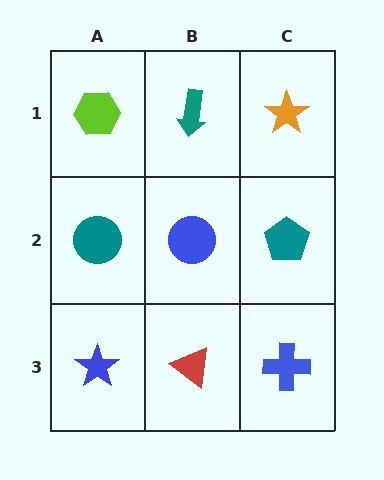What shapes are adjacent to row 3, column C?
A teal pentagon (row 2, column C), a red triangle (row 3, column B).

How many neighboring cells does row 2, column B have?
4.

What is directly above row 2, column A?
A lime hexagon.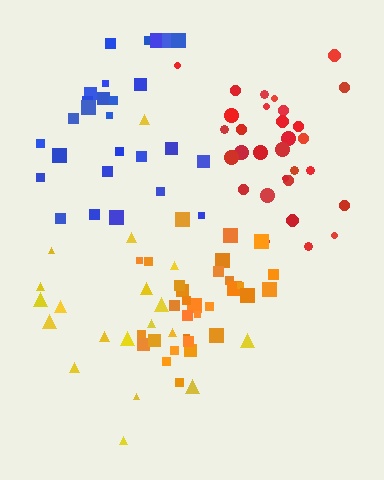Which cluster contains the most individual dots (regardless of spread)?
Red (31).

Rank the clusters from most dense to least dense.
orange, red, blue, yellow.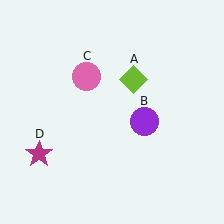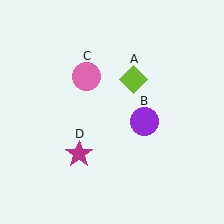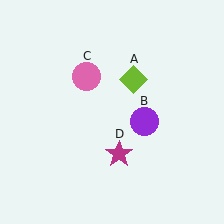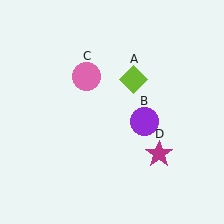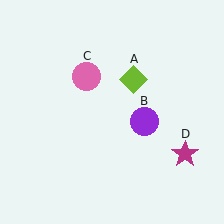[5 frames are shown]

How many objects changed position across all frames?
1 object changed position: magenta star (object D).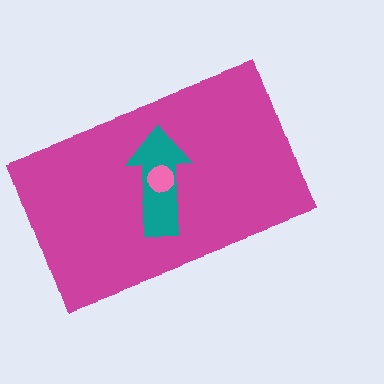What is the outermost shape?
The magenta rectangle.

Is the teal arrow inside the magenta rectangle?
Yes.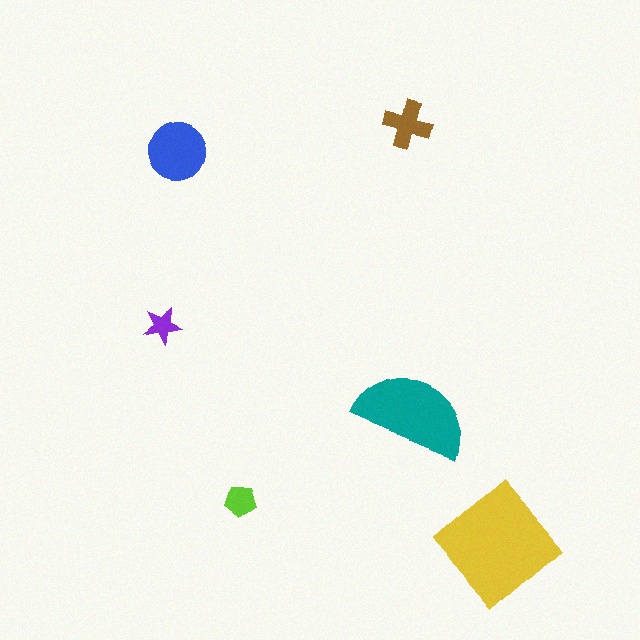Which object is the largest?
The yellow diamond.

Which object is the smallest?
The purple star.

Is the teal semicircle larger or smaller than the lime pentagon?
Larger.